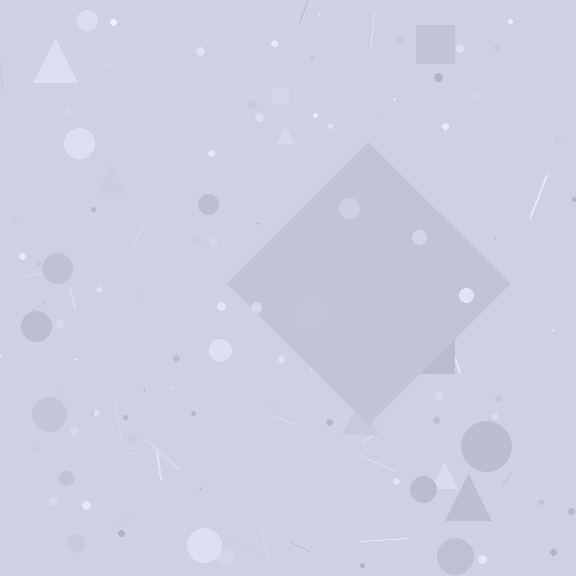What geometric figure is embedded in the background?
A diamond is embedded in the background.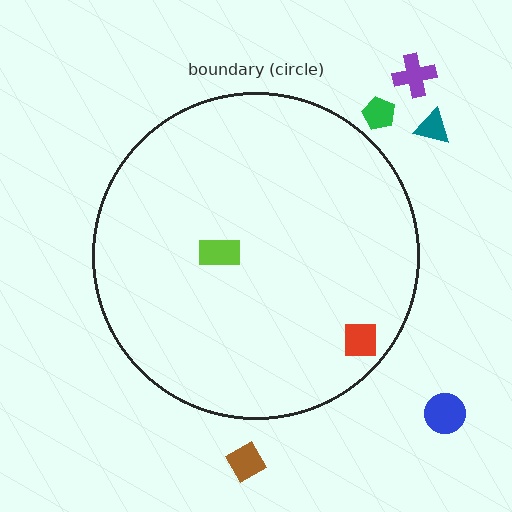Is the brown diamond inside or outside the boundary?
Outside.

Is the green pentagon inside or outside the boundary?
Outside.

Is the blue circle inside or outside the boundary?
Outside.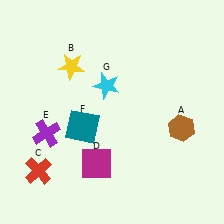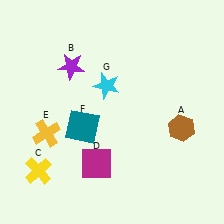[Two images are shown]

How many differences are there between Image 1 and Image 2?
There are 3 differences between the two images.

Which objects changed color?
B changed from yellow to purple. C changed from red to yellow. E changed from purple to yellow.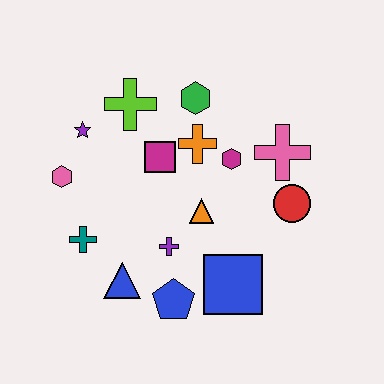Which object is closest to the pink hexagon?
The purple star is closest to the pink hexagon.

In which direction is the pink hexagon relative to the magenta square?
The pink hexagon is to the left of the magenta square.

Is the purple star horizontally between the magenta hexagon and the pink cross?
No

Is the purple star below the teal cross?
No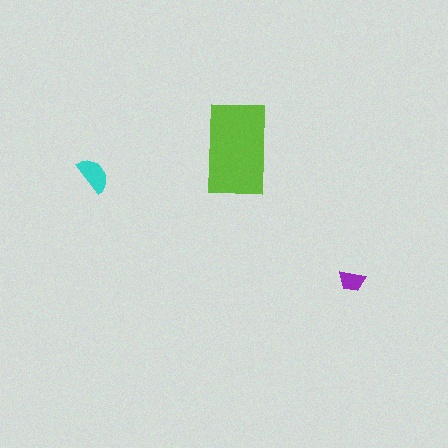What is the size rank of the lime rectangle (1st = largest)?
1st.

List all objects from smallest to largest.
The purple trapezoid, the cyan semicircle, the lime rectangle.